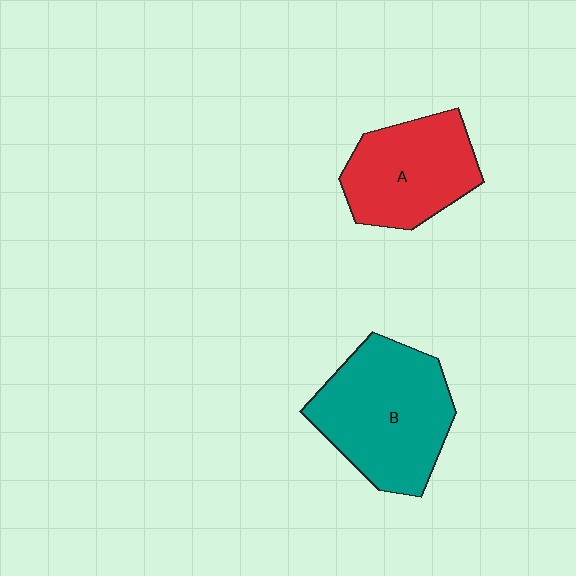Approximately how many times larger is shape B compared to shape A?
Approximately 1.3 times.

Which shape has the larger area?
Shape B (teal).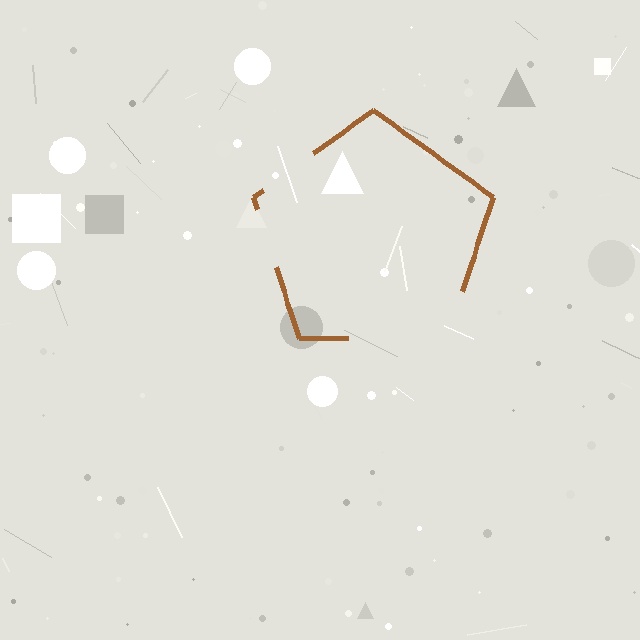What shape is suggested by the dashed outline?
The dashed outline suggests a pentagon.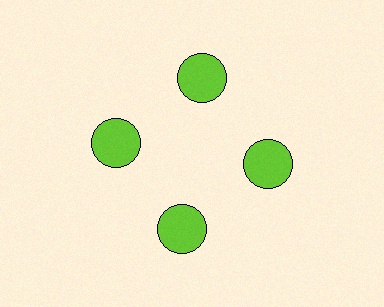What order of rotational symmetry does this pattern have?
This pattern has 4-fold rotational symmetry.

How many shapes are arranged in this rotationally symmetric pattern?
There are 4 shapes, arranged in 4 groups of 1.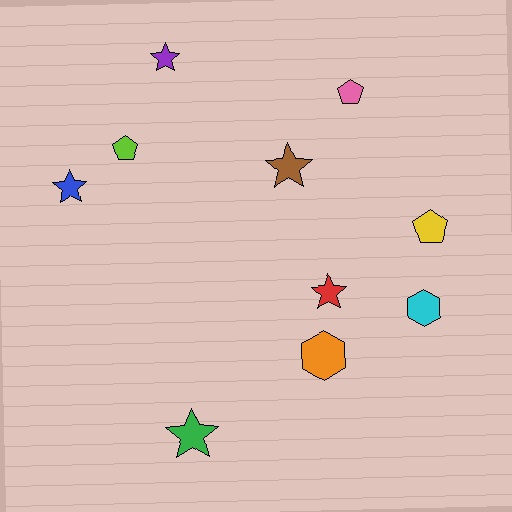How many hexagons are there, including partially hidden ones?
There are 2 hexagons.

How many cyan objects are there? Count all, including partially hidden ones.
There is 1 cyan object.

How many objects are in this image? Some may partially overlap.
There are 10 objects.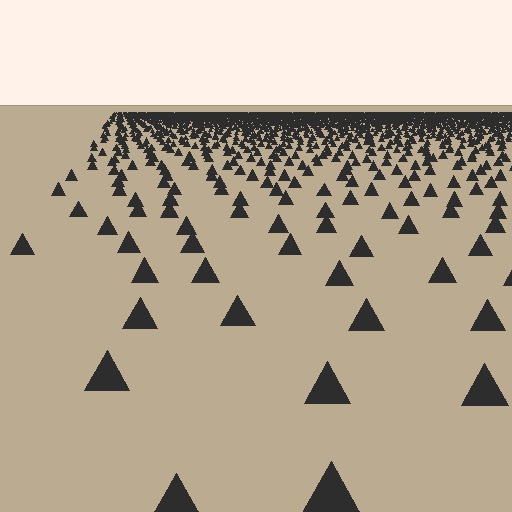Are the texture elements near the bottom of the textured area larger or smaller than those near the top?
Larger. Near the bottom, elements are closer to the viewer and appear at a bigger on-screen size.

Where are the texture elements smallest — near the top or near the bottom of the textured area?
Near the top.